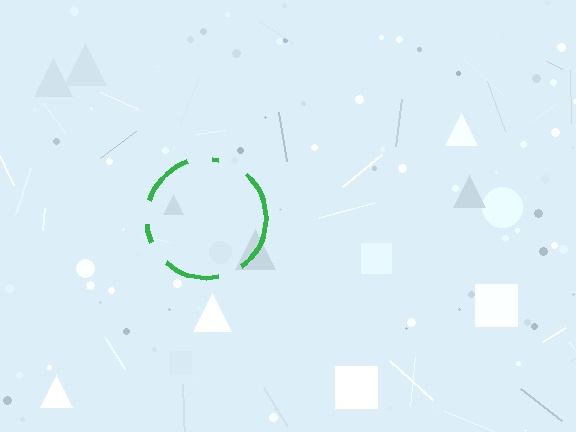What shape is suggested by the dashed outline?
The dashed outline suggests a circle.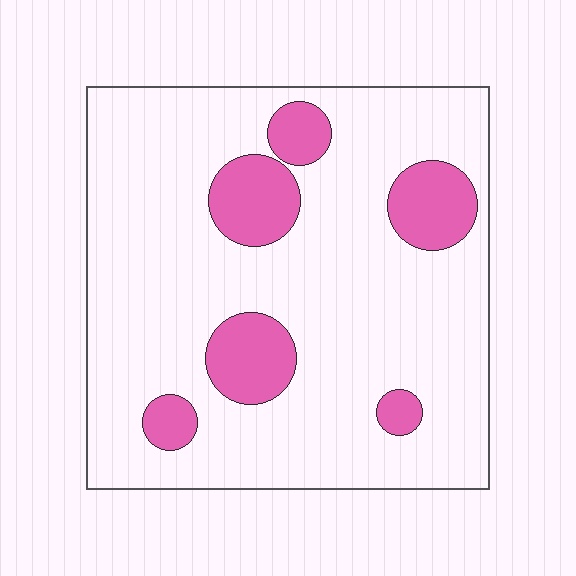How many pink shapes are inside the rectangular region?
6.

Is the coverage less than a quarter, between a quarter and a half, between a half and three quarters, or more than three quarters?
Less than a quarter.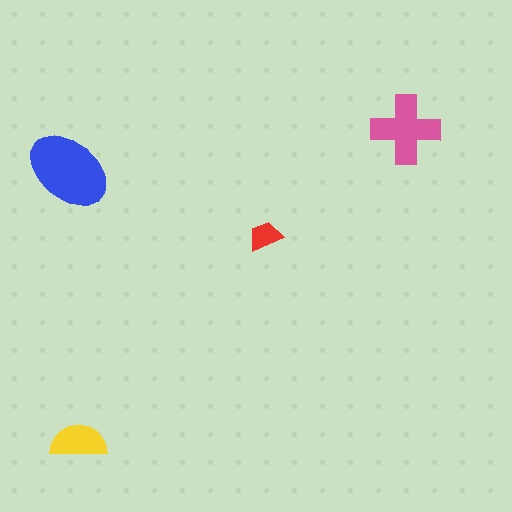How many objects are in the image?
There are 4 objects in the image.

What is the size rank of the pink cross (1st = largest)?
2nd.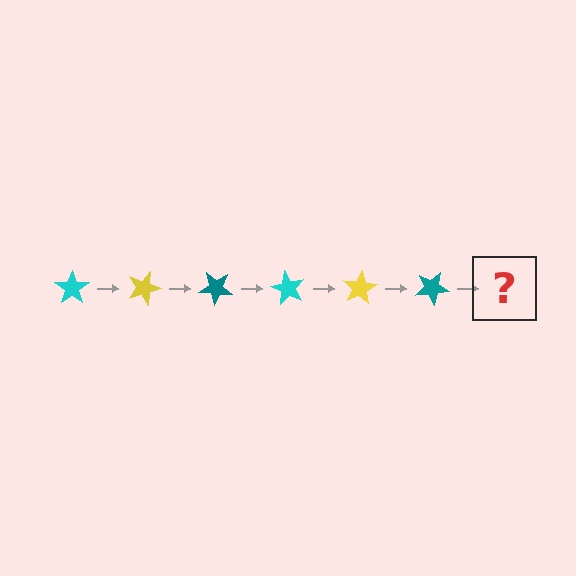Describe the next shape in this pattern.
It should be a cyan star, rotated 120 degrees from the start.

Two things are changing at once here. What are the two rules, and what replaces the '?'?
The two rules are that it rotates 20 degrees each step and the color cycles through cyan, yellow, and teal. The '?' should be a cyan star, rotated 120 degrees from the start.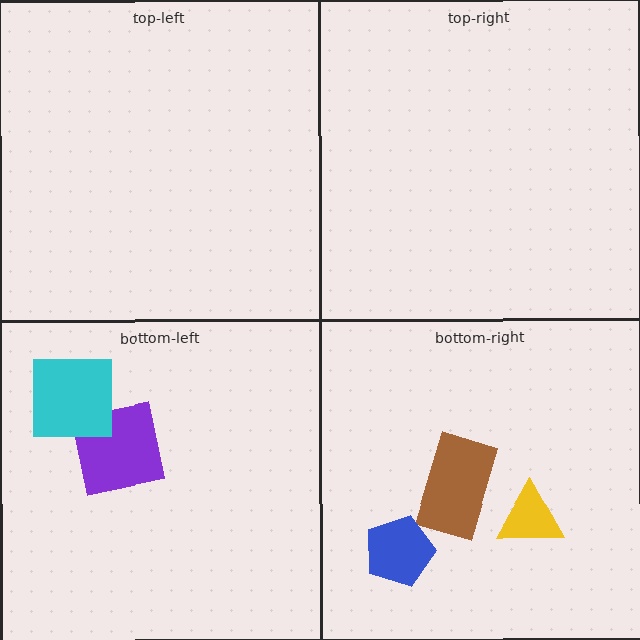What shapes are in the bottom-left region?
The purple square, the cyan square.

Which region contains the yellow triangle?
The bottom-right region.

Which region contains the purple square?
The bottom-left region.